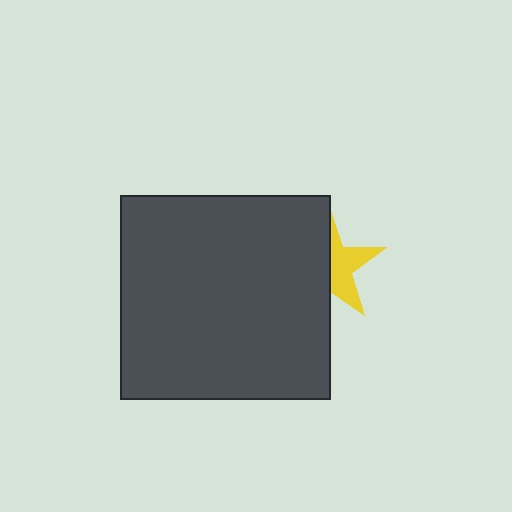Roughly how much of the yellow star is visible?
A small part of it is visible (roughly 44%).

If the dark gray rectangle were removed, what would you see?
You would see the complete yellow star.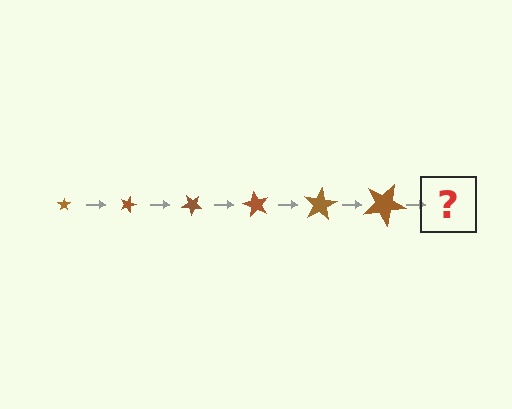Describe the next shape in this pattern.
It should be a star, larger than the previous one and rotated 120 degrees from the start.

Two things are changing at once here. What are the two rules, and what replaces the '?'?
The two rules are that the star grows larger each step and it rotates 20 degrees each step. The '?' should be a star, larger than the previous one and rotated 120 degrees from the start.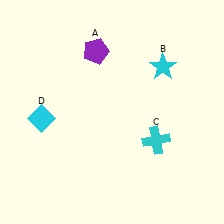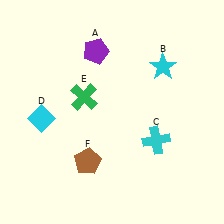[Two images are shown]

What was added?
A green cross (E), a brown pentagon (F) were added in Image 2.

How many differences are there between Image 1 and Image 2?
There are 2 differences between the two images.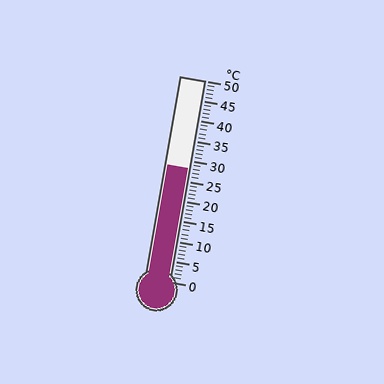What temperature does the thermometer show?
The thermometer shows approximately 28°C.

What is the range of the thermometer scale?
The thermometer scale ranges from 0°C to 50°C.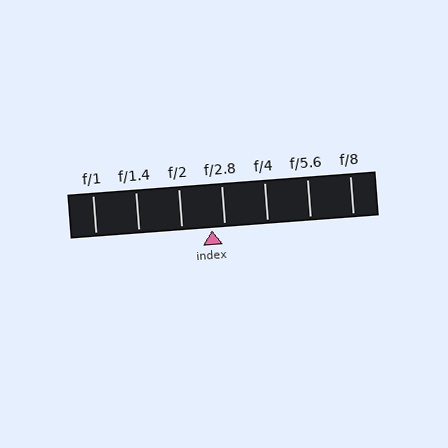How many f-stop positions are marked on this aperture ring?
There are 7 f-stop positions marked.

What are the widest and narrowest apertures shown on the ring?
The widest aperture shown is f/1 and the narrowest is f/8.